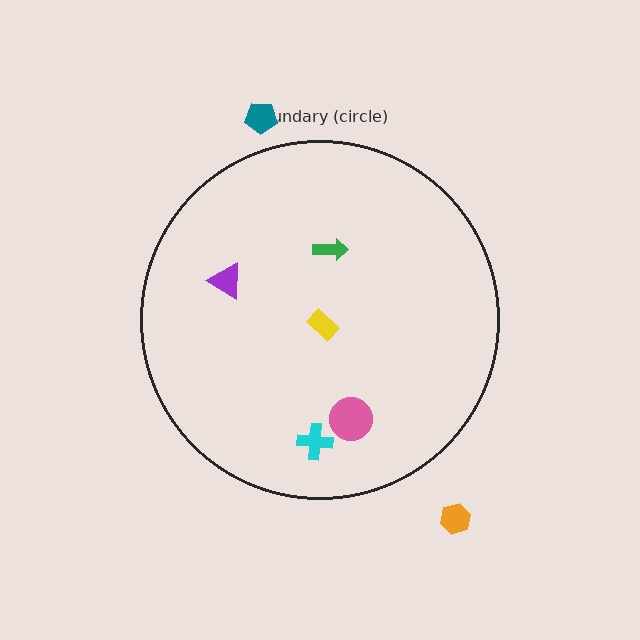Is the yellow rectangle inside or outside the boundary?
Inside.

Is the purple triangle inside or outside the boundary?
Inside.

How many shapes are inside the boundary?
5 inside, 2 outside.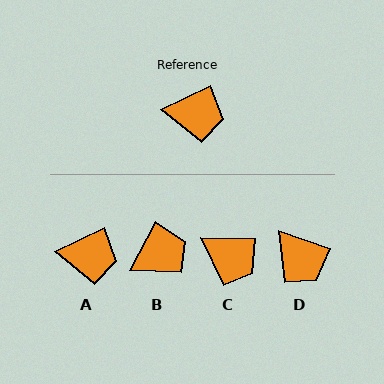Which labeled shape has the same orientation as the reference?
A.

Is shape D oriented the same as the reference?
No, it is off by about 44 degrees.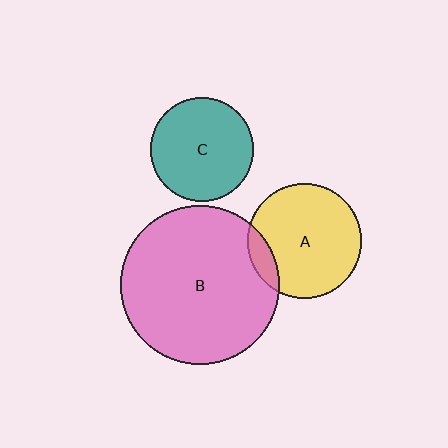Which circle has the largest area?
Circle B (pink).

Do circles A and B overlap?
Yes.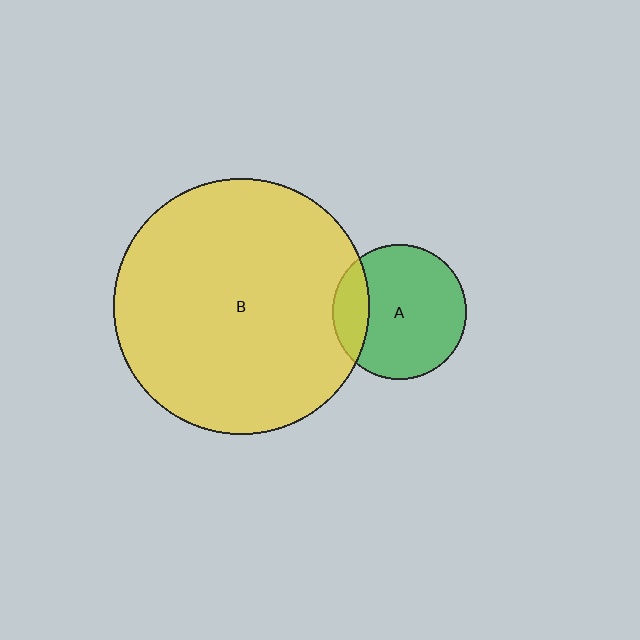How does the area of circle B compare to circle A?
Approximately 3.6 times.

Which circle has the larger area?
Circle B (yellow).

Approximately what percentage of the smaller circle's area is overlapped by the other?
Approximately 20%.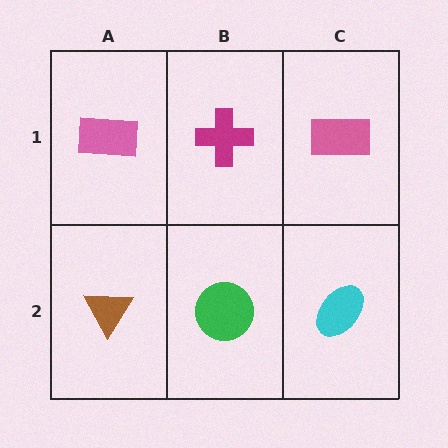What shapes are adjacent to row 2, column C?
A pink rectangle (row 1, column C), a green circle (row 2, column B).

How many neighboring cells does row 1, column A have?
2.